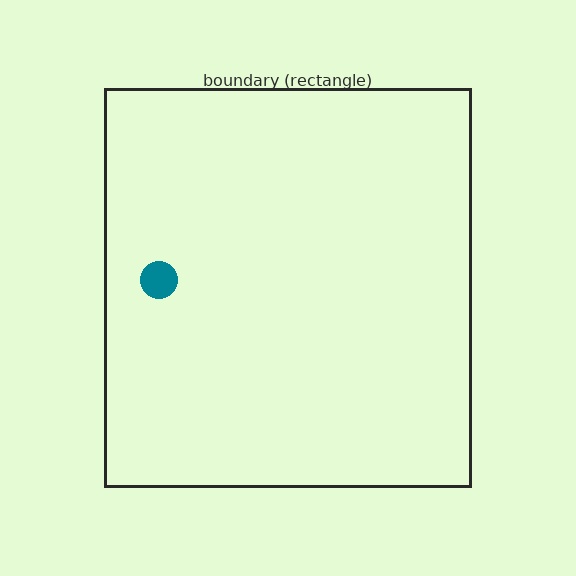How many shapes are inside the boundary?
1 inside, 0 outside.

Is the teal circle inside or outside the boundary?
Inside.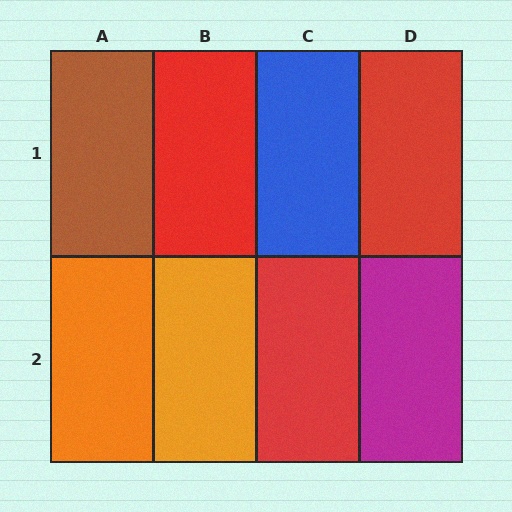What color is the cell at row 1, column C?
Blue.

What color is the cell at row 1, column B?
Red.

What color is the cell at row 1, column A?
Brown.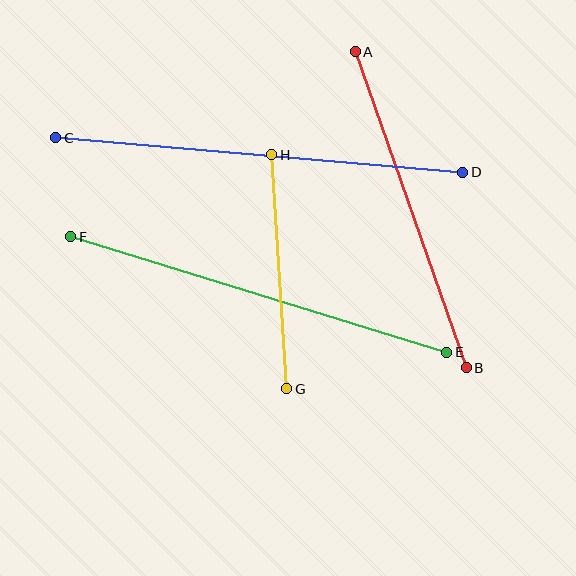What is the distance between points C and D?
The distance is approximately 409 pixels.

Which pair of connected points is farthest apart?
Points C and D are farthest apart.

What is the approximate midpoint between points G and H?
The midpoint is at approximately (279, 272) pixels.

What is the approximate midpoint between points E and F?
The midpoint is at approximately (259, 294) pixels.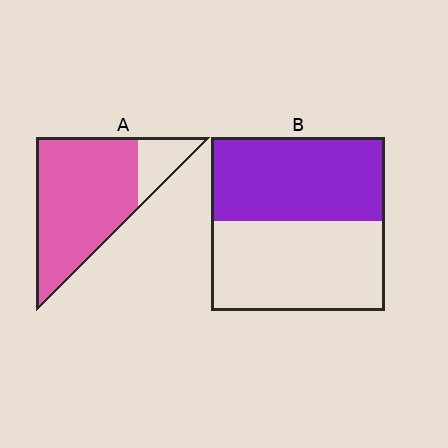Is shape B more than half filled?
Roughly half.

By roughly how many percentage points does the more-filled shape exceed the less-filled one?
By roughly 35 percentage points (A over B).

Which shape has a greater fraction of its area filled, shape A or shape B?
Shape A.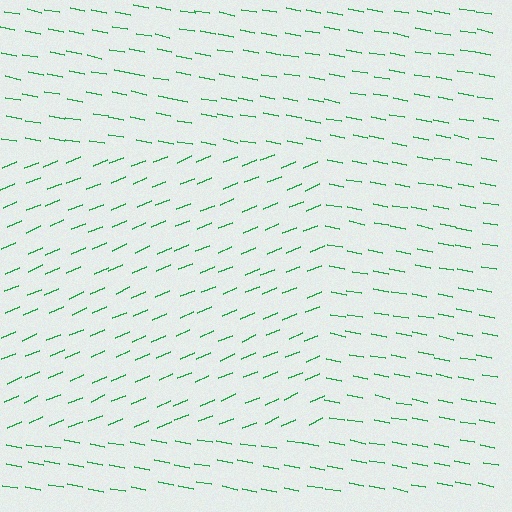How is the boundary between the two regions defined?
The boundary is defined purely by a change in line orientation (approximately 33 degrees difference). All lines are the same color and thickness.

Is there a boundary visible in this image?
Yes, there is a texture boundary formed by a change in line orientation.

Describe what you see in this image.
The image is filled with small green line segments. A rectangle region in the image has lines oriented differently from the surrounding lines, creating a visible texture boundary.